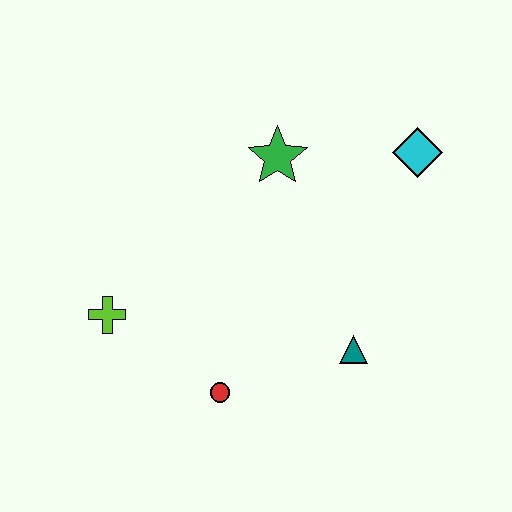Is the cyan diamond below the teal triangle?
No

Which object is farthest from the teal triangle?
The lime cross is farthest from the teal triangle.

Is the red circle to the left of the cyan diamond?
Yes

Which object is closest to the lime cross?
The red circle is closest to the lime cross.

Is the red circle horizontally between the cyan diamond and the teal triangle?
No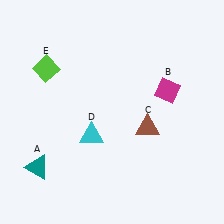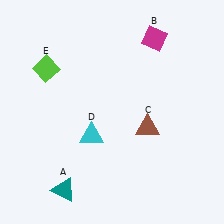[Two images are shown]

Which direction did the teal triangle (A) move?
The teal triangle (A) moved right.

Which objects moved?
The objects that moved are: the teal triangle (A), the magenta diamond (B).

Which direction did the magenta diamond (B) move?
The magenta diamond (B) moved up.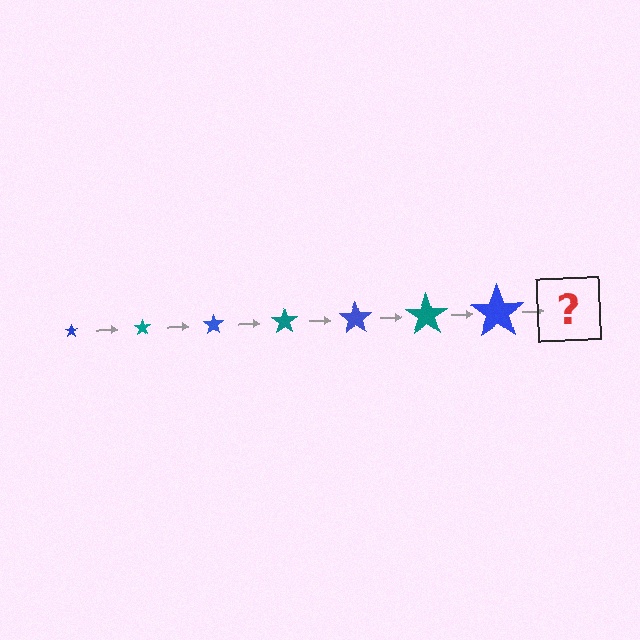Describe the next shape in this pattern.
It should be a teal star, larger than the previous one.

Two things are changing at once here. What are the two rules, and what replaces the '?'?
The two rules are that the star grows larger each step and the color cycles through blue and teal. The '?' should be a teal star, larger than the previous one.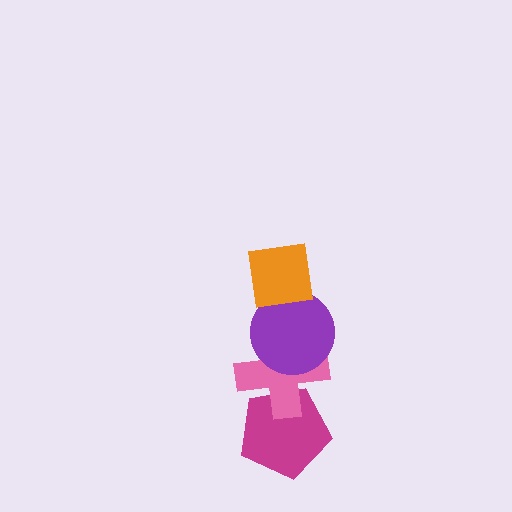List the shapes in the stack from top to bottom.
From top to bottom: the orange square, the purple circle, the pink cross, the magenta pentagon.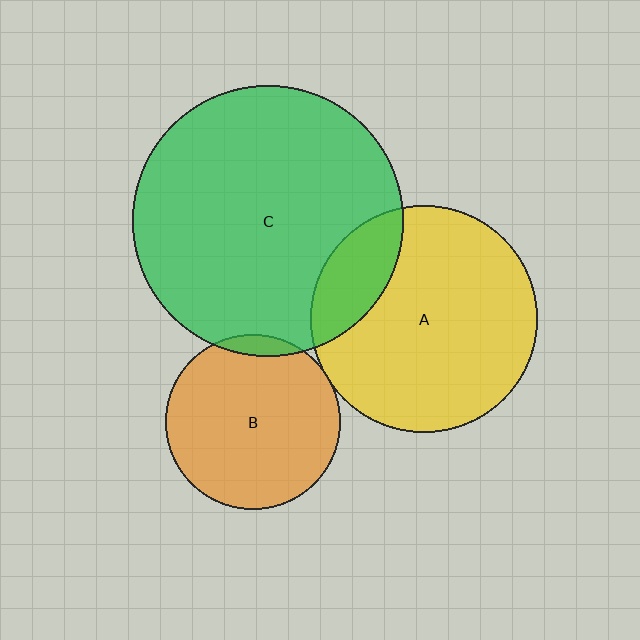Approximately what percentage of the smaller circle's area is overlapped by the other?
Approximately 5%.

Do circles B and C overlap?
Yes.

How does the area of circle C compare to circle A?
Approximately 1.4 times.